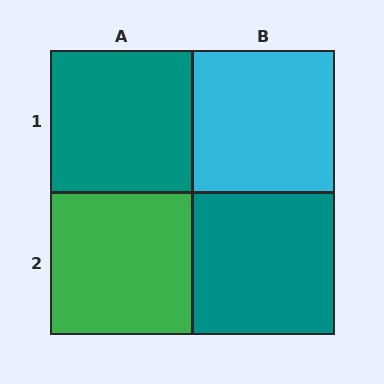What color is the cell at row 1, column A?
Teal.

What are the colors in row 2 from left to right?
Green, teal.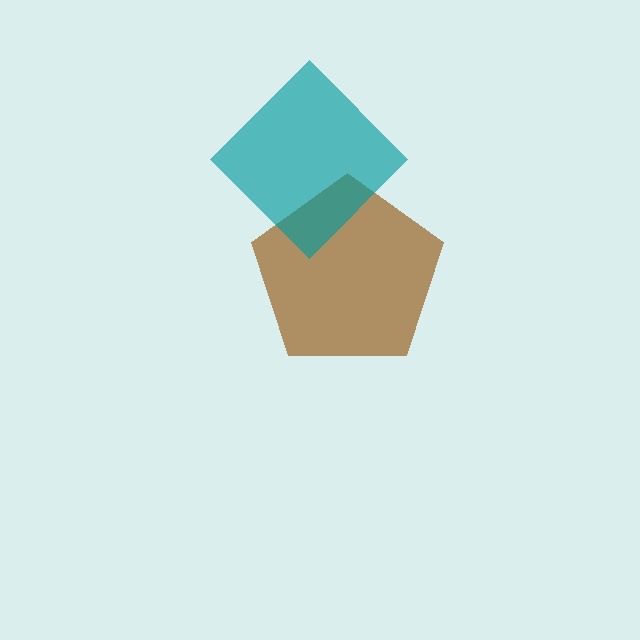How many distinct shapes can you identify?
There are 2 distinct shapes: a brown pentagon, a teal diamond.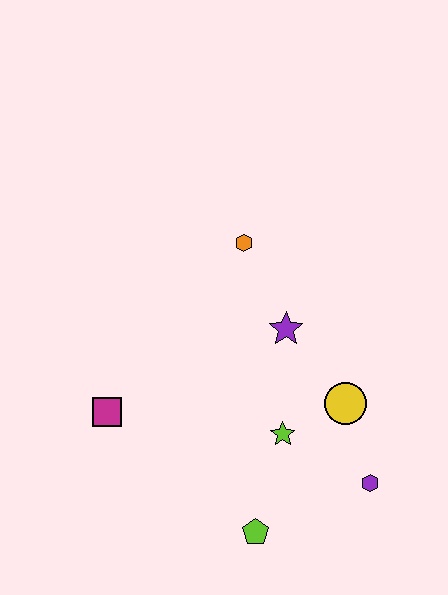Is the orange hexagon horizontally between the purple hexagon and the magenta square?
Yes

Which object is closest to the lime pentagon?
The lime star is closest to the lime pentagon.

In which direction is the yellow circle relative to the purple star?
The yellow circle is below the purple star.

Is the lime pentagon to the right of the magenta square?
Yes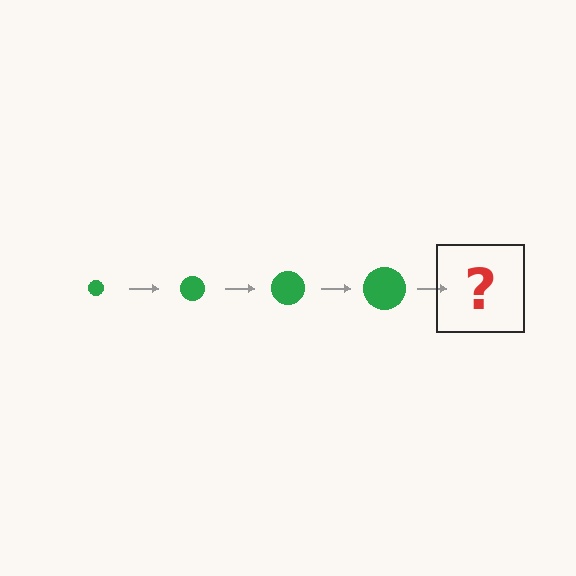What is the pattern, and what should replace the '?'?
The pattern is that the circle gets progressively larger each step. The '?' should be a green circle, larger than the previous one.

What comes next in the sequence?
The next element should be a green circle, larger than the previous one.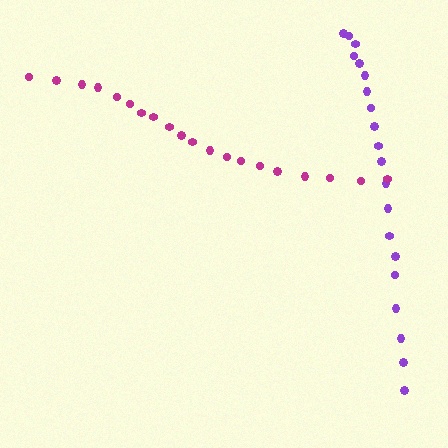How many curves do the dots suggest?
There are 2 distinct paths.